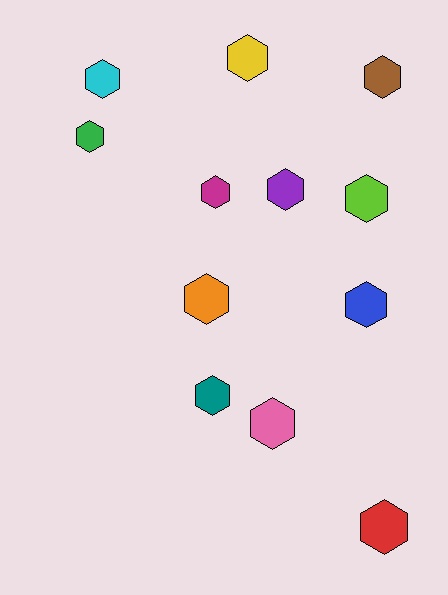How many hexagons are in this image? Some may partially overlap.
There are 12 hexagons.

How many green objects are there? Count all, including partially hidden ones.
There is 1 green object.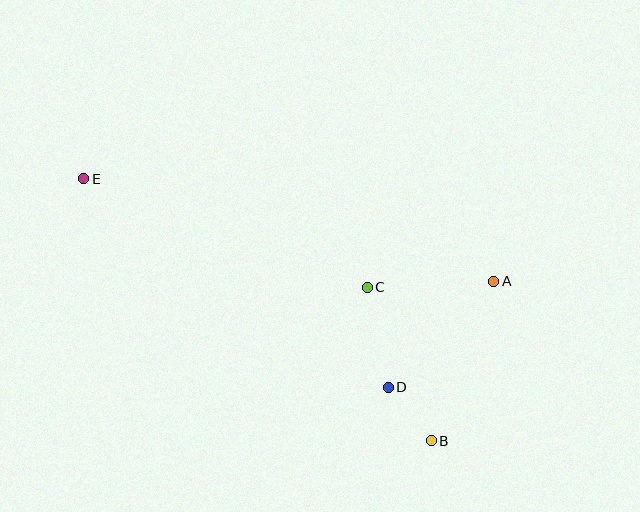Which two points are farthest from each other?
Points B and E are farthest from each other.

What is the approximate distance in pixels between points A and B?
The distance between A and B is approximately 171 pixels.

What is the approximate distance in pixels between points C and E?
The distance between C and E is approximately 303 pixels.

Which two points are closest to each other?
Points B and D are closest to each other.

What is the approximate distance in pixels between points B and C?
The distance between B and C is approximately 166 pixels.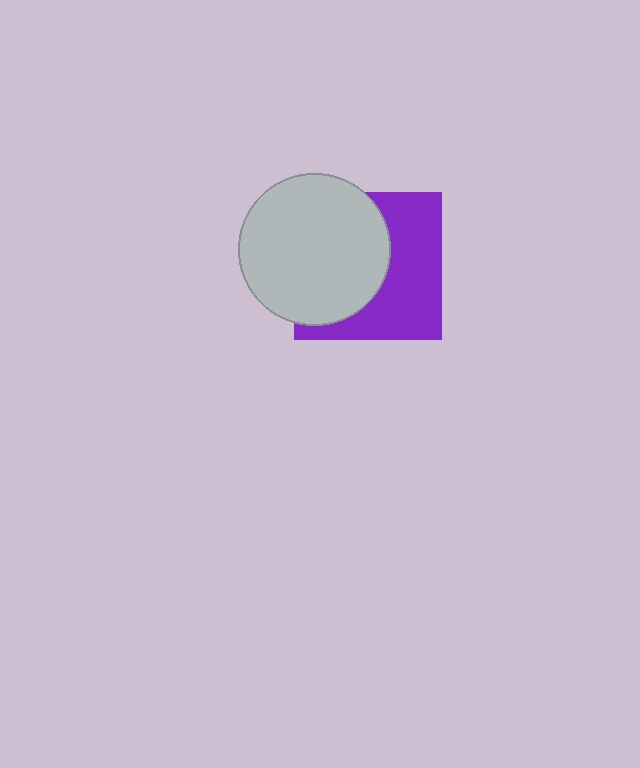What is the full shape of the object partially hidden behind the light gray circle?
The partially hidden object is a purple square.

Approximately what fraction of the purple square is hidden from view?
Roughly 52% of the purple square is hidden behind the light gray circle.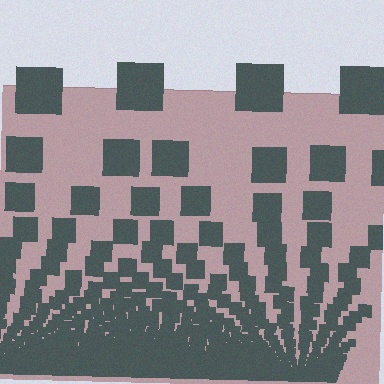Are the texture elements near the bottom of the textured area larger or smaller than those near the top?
Smaller. The gradient is inverted — elements near the bottom are smaller and denser.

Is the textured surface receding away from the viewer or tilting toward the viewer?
The surface appears to tilt toward the viewer. Texture elements get larger and sparser toward the top.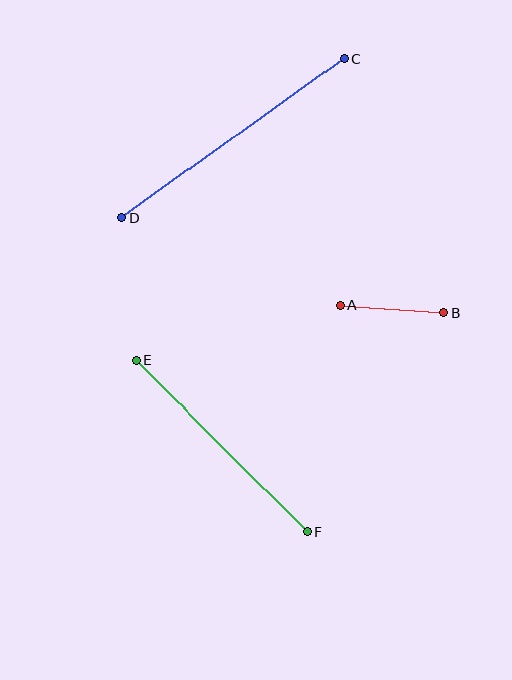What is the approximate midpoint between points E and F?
The midpoint is at approximately (222, 446) pixels.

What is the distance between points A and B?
The distance is approximately 104 pixels.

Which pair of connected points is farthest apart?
Points C and D are farthest apart.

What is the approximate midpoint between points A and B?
The midpoint is at approximately (392, 309) pixels.